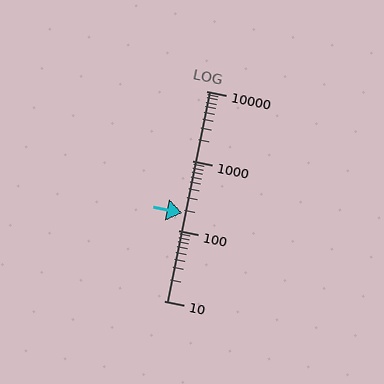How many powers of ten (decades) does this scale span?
The scale spans 3 decades, from 10 to 10000.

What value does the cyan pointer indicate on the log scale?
The pointer indicates approximately 180.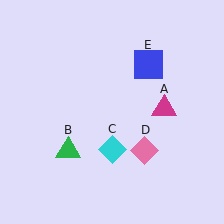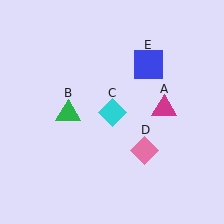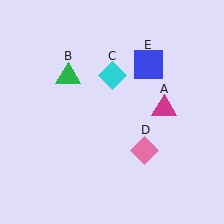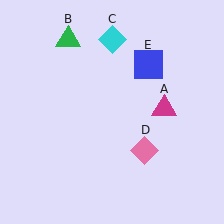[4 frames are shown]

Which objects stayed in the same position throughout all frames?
Magenta triangle (object A) and pink diamond (object D) and blue square (object E) remained stationary.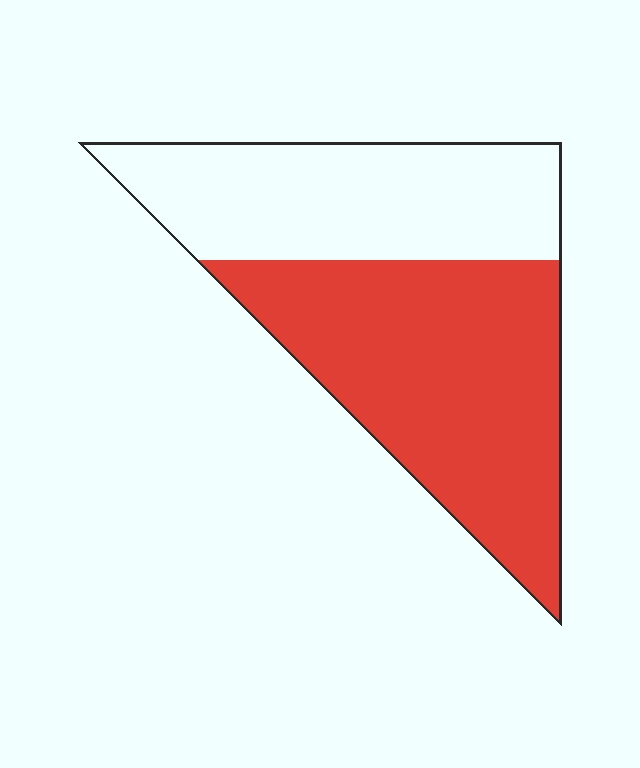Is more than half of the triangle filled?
Yes.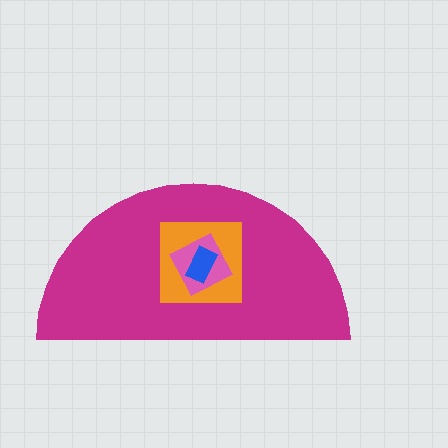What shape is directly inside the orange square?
The pink diamond.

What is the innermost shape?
The blue rectangle.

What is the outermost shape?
The magenta semicircle.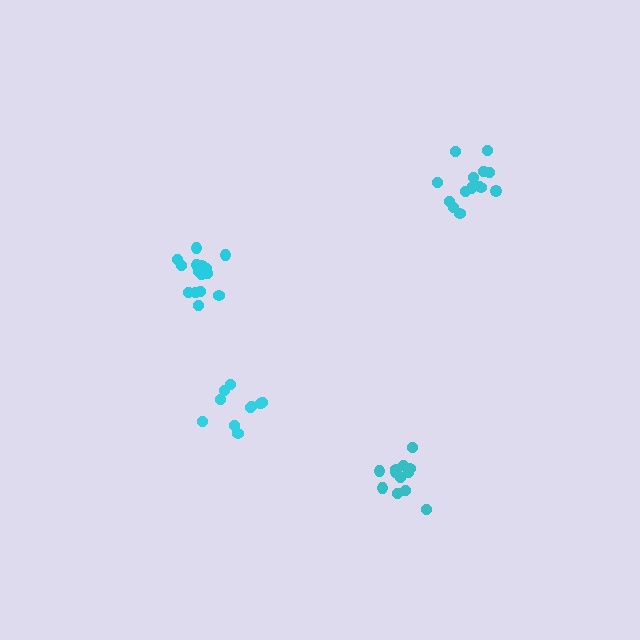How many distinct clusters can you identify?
There are 4 distinct clusters.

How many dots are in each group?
Group 1: 15 dots, Group 2: 12 dots, Group 3: 16 dots, Group 4: 10 dots (53 total).